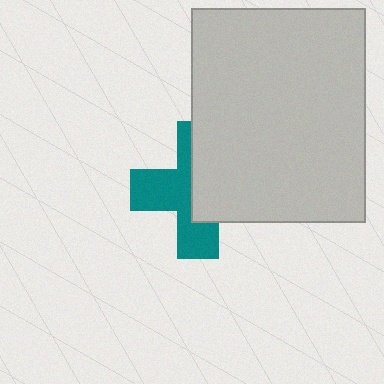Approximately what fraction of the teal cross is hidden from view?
Roughly 50% of the teal cross is hidden behind the light gray rectangle.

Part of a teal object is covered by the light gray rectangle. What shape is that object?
It is a cross.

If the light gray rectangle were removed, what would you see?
You would see the complete teal cross.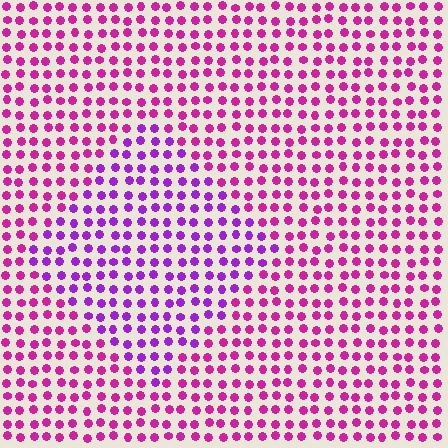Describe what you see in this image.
The image is filled with small magenta elements in a uniform arrangement. A diamond-shaped region is visible where the elements are tinted to a slightly different hue, forming a subtle color boundary.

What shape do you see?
I see a diamond.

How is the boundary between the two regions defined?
The boundary is defined purely by a slight shift in hue (about 33 degrees). Spacing, size, and orientation are identical on both sides.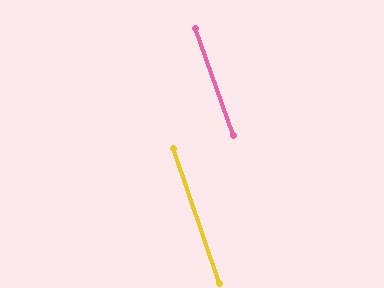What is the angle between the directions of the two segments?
Approximately 0 degrees.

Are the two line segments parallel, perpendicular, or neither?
Parallel — their directions differ by only 0.3°.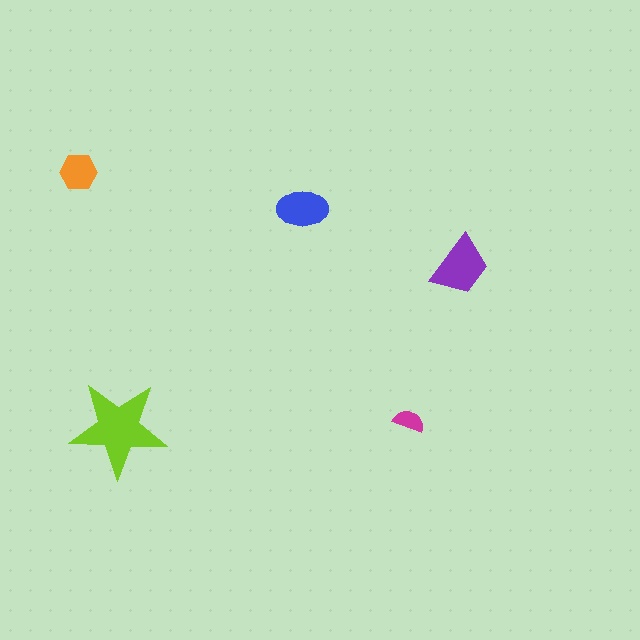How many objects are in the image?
There are 5 objects in the image.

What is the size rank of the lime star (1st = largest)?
1st.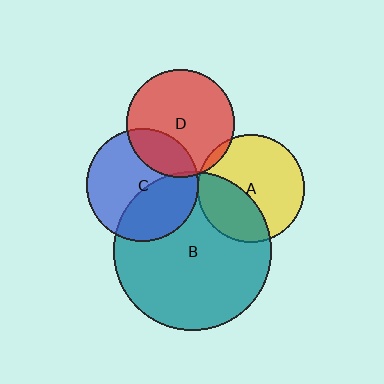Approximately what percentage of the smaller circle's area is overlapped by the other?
Approximately 5%.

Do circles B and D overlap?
Yes.